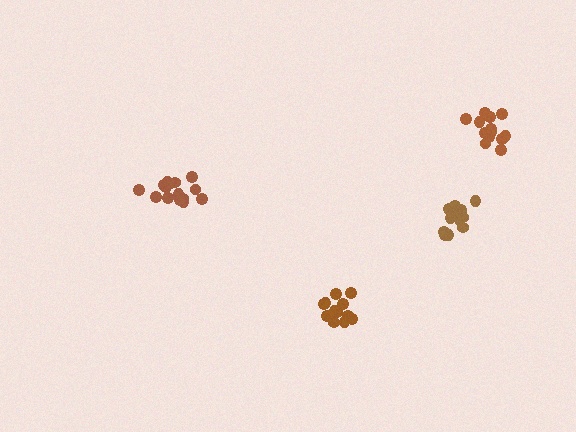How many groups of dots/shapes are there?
There are 4 groups.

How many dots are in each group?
Group 1: 16 dots, Group 2: 14 dots, Group 3: 15 dots, Group 4: 12 dots (57 total).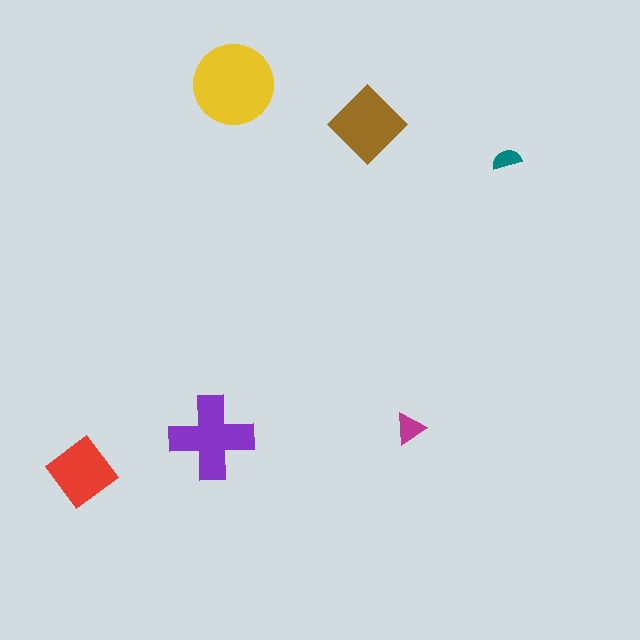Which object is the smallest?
The teal semicircle.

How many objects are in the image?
There are 6 objects in the image.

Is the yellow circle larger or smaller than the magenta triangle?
Larger.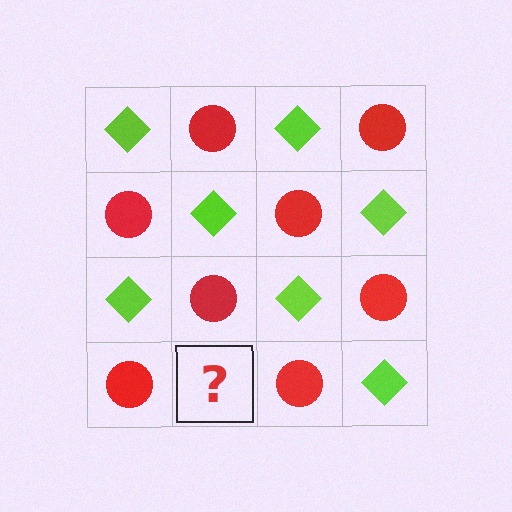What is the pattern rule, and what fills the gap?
The rule is that it alternates lime diamond and red circle in a checkerboard pattern. The gap should be filled with a lime diamond.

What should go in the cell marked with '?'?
The missing cell should contain a lime diamond.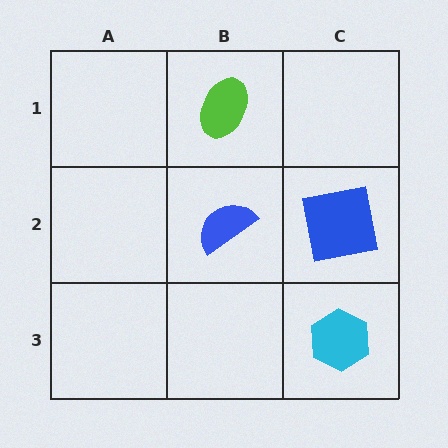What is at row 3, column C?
A cyan hexagon.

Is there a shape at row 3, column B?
No, that cell is empty.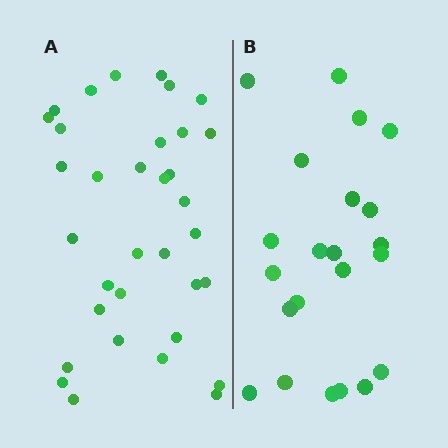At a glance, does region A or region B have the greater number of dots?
Region A (the left region) has more dots.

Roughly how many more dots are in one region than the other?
Region A has roughly 12 or so more dots than region B.